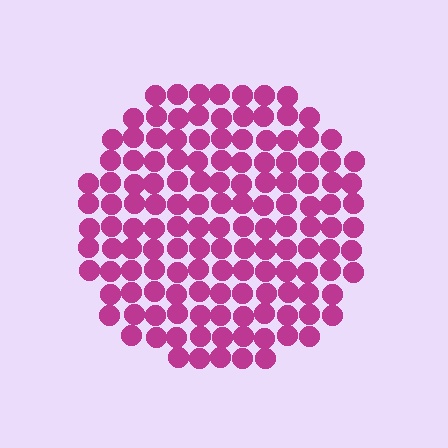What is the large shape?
The large shape is a circle.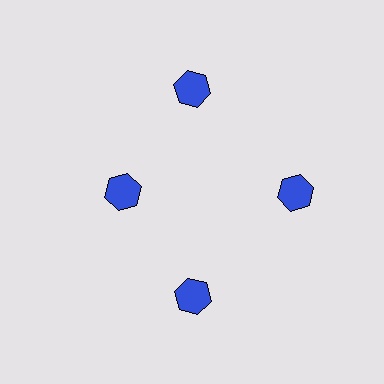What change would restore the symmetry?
The symmetry would be restored by moving it outward, back onto the ring so that all 4 hexagons sit at equal angles and equal distance from the center.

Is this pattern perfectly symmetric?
No. The 4 blue hexagons are arranged in a ring, but one element near the 9 o'clock position is pulled inward toward the center, breaking the 4-fold rotational symmetry.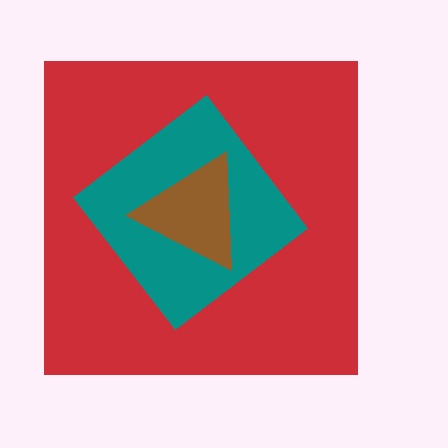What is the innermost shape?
The brown triangle.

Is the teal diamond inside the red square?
Yes.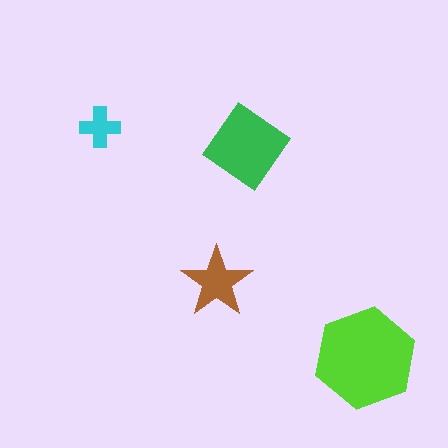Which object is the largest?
The lime hexagon.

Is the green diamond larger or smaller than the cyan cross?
Larger.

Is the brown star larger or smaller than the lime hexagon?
Smaller.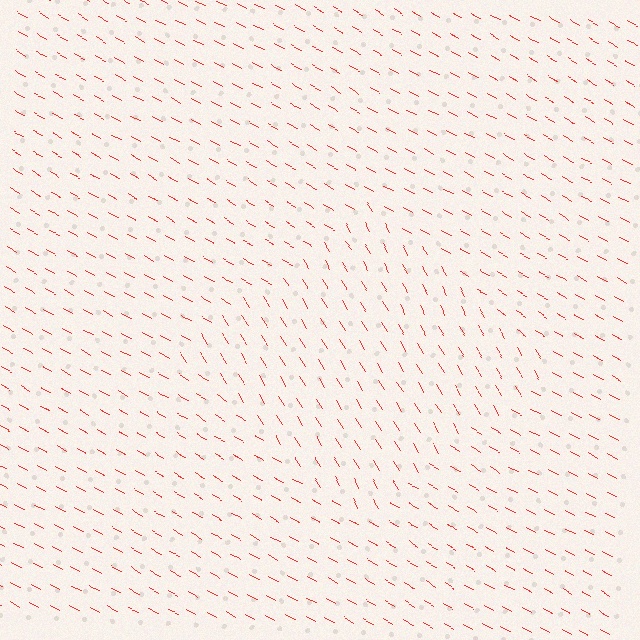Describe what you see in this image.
The image is filled with small red line segments. A diamond region in the image has lines oriented differently from the surrounding lines, creating a visible texture boundary.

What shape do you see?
I see a diamond.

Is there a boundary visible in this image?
Yes, there is a texture boundary formed by a change in line orientation.